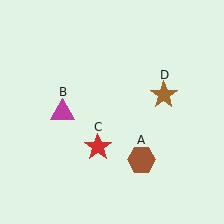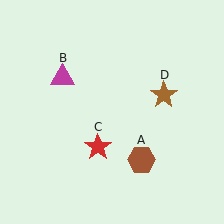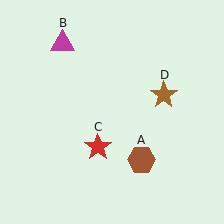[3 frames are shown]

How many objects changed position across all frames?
1 object changed position: magenta triangle (object B).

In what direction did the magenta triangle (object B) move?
The magenta triangle (object B) moved up.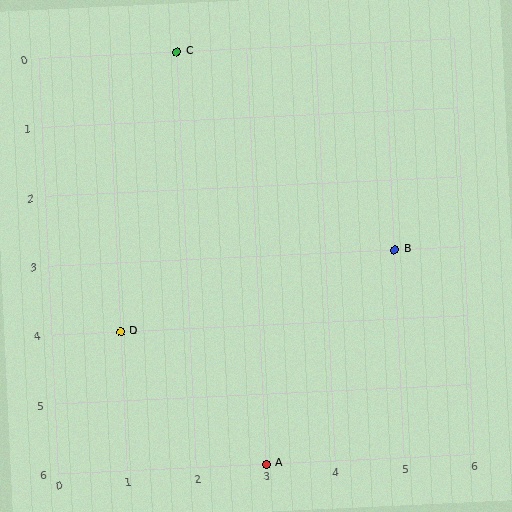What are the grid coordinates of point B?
Point B is at grid coordinates (5, 3).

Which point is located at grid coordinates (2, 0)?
Point C is at (2, 0).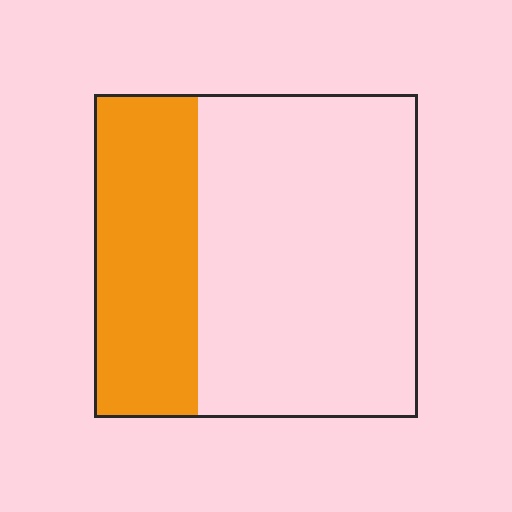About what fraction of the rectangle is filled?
About one third (1/3).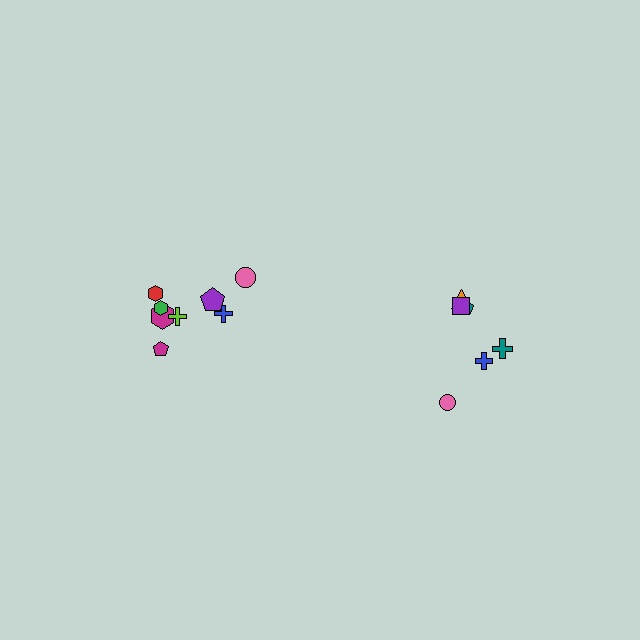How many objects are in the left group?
There are 8 objects.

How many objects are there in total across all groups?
There are 14 objects.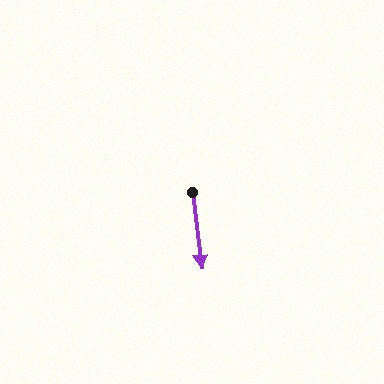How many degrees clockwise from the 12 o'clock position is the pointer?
Approximately 173 degrees.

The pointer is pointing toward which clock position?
Roughly 6 o'clock.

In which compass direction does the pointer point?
South.